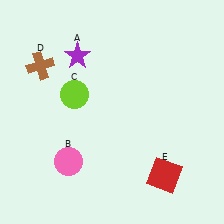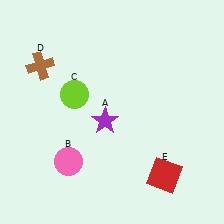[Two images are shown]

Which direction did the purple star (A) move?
The purple star (A) moved down.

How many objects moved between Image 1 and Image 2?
1 object moved between the two images.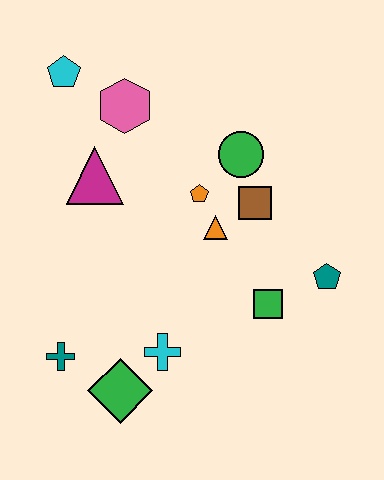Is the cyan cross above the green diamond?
Yes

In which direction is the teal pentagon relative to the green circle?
The teal pentagon is below the green circle.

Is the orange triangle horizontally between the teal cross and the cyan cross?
No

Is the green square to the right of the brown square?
Yes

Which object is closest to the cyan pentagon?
The pink hexagon is closest to the cyan pentagon.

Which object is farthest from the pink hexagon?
The green diamond is farthest from the pink hexagon.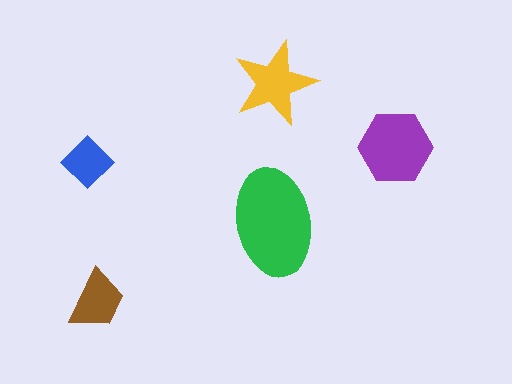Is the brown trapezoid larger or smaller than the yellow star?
Smaller.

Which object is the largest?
The green ellipse.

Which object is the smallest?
The blue diamond.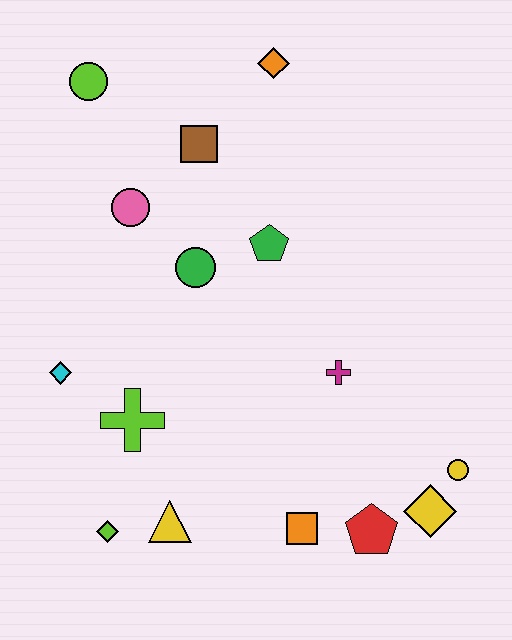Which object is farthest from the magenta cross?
The lime circle is farthest from the magenta cross.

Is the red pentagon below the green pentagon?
Yes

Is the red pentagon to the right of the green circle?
Yes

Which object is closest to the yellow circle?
The yellow diamond is closest to the yellow circle.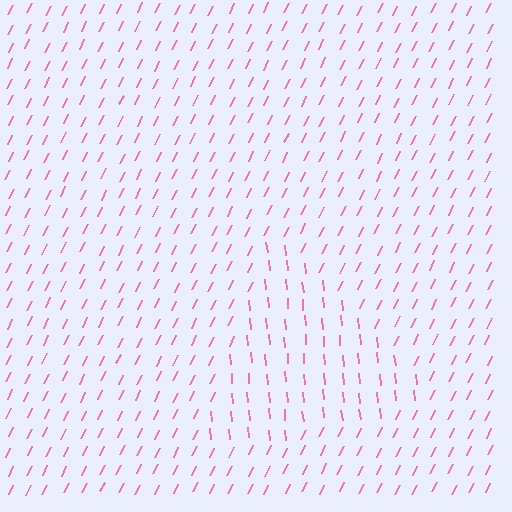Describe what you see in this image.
The image is filled with small pink line segments. A triangle region in the image has lines oriented differently from the surrounding lines, creating a visible texture boundary.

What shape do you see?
I see a triangle.